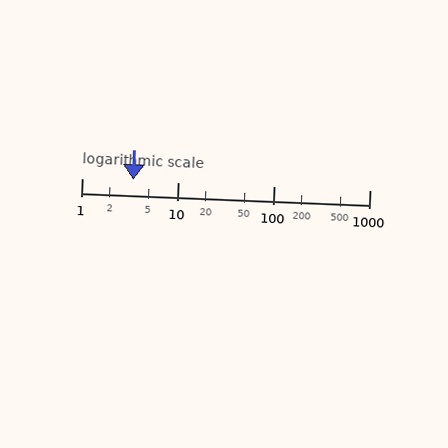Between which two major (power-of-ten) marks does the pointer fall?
The pointer is between 1 and 10.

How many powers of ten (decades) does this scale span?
The scale spans 3 decades, from 1 to 1000.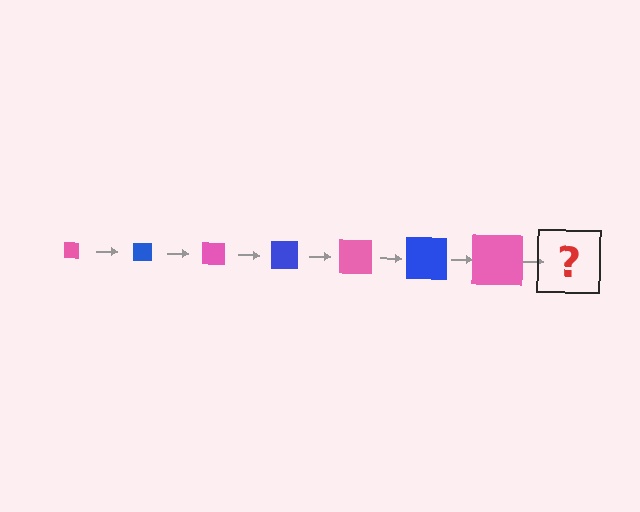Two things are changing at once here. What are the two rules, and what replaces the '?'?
The two rules are that the square grows larger each step and the color cycles through pink and blue. The '?' should be a blue square, larger than the previous one.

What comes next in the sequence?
The next element should be a blue square, larger than the previous one.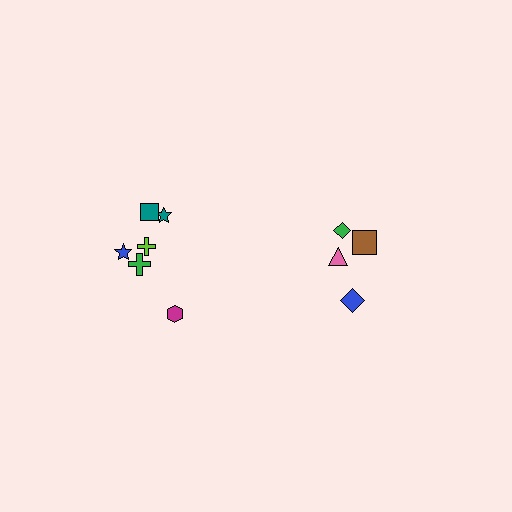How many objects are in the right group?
There are 4 objects.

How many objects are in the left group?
There are 6 objects.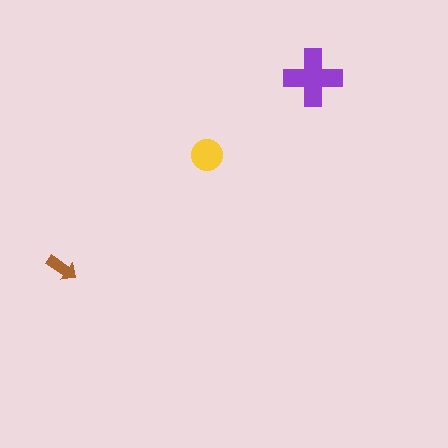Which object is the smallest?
The brown arrow.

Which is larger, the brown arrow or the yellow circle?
The yellow circle.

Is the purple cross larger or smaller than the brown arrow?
Larger.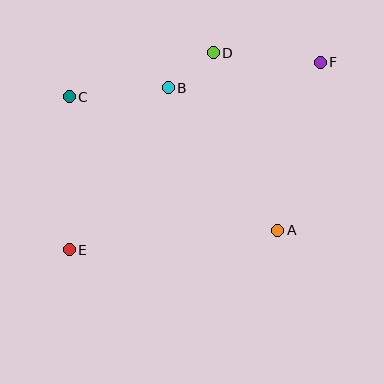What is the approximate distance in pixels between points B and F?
The distance between B and F is approximately 154 pixels.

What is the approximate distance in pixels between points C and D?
The distance between C and D is approximately 150 pixels.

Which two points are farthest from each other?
Points E and F are farthest from each other.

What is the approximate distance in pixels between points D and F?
The distance between D and F is approximately 108 pixels.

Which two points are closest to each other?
Points B and D are closest to each other.